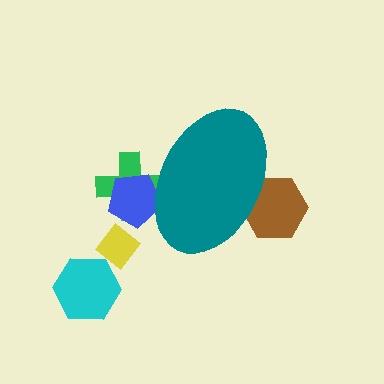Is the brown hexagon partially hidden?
Yes, the brown hexagon is partially hidden behind the teal ellipse.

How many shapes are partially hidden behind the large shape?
3 shapes are partially hidden.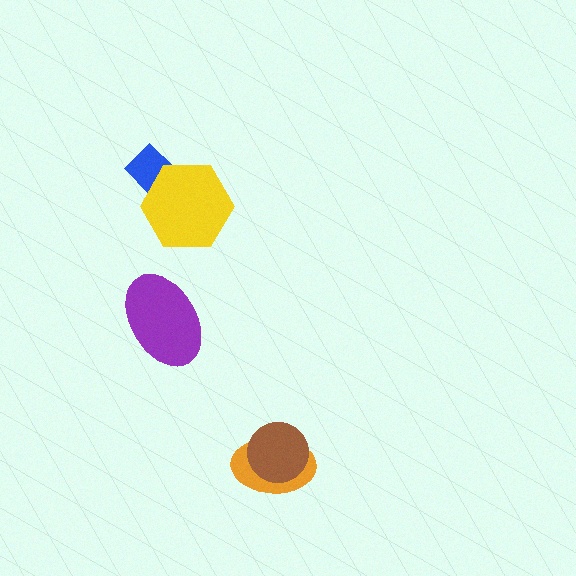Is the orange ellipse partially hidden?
Yes, it is partially covered by another shape.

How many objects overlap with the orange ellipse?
1 object overlaps with the orange ellipse.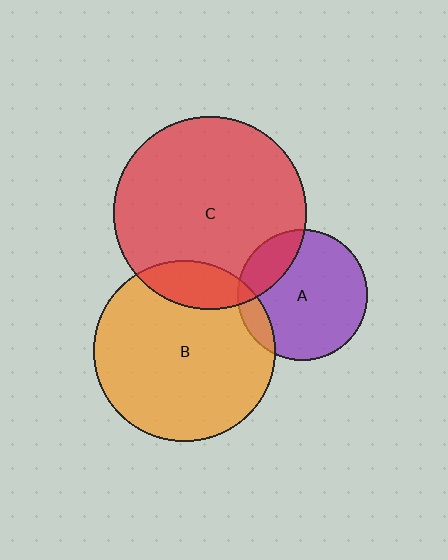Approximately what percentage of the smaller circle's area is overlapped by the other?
Approximately 10%.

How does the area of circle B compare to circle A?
Approximately 1.9 times.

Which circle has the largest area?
Circle C (red).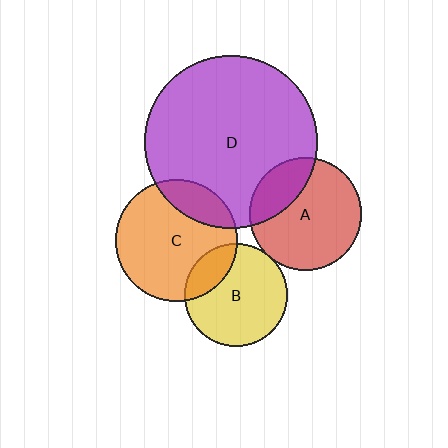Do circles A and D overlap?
Yes.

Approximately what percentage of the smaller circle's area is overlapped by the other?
Approximately 25%.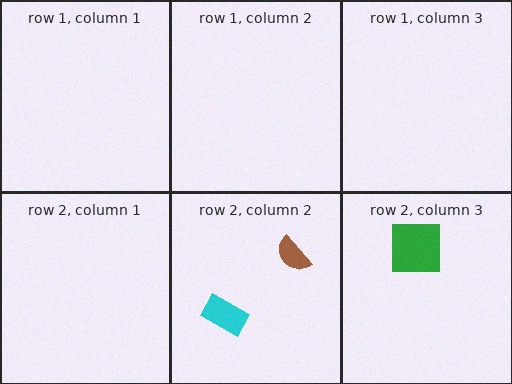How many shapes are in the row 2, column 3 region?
1.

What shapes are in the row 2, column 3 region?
The green square.